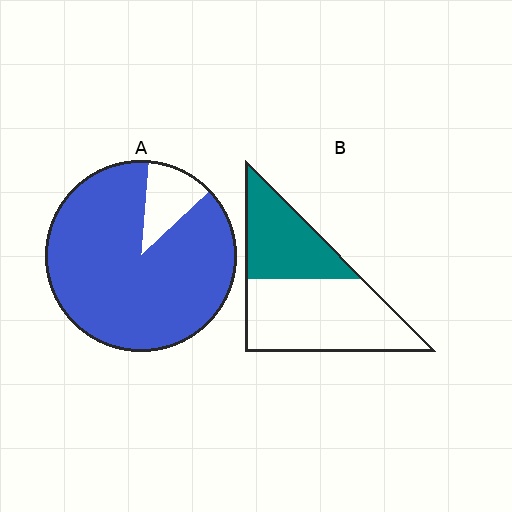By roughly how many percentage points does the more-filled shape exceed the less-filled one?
By roughly 50 percentage points (A over B).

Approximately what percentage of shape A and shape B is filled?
A is approximately 90% and B is approximately 40%.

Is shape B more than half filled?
No.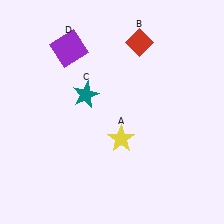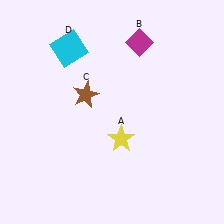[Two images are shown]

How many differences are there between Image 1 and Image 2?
There are 3 differences between the two images.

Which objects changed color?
B changed from red to magenta. C changed from teal to brown. D changed from purple to cyan.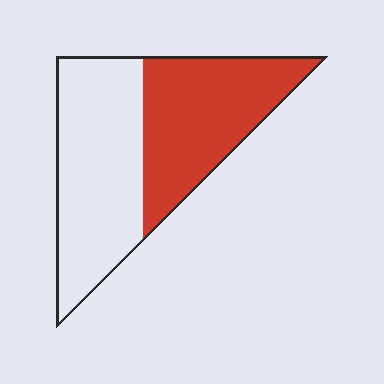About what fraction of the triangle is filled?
About one half (1/2).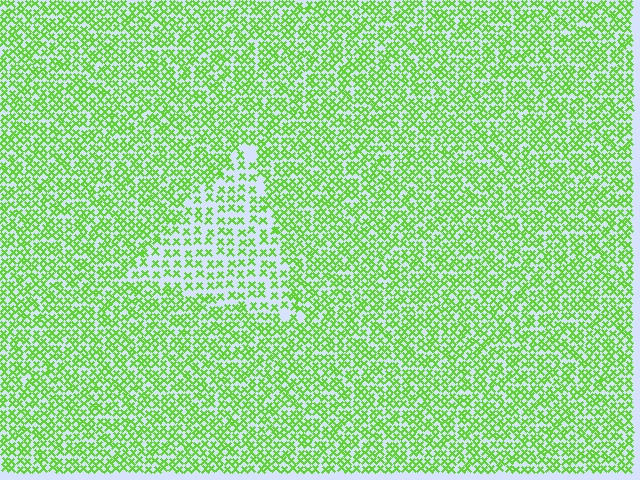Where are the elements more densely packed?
The elements are more densely packed outside the triangle boundary.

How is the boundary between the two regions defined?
The boundary is defined by a change in element density (approximately 1.8x ratio). All elements are the same color, size, and shape.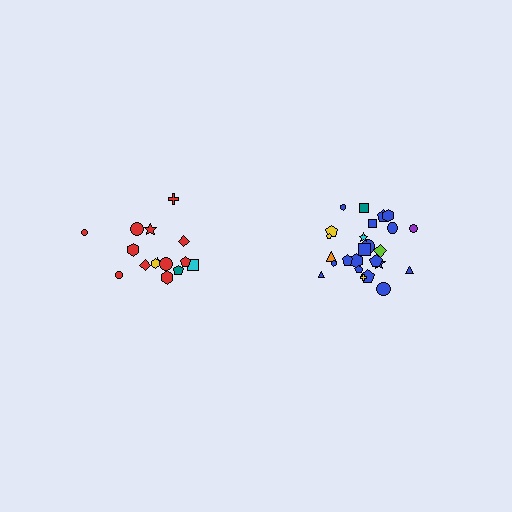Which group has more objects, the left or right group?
The right group.